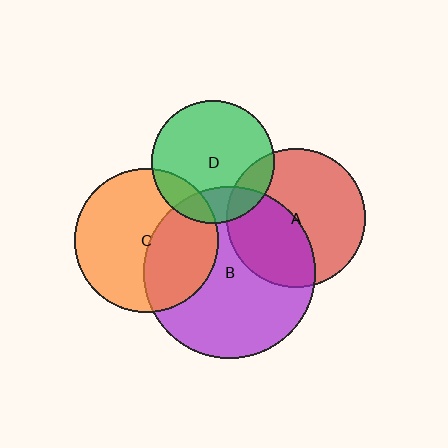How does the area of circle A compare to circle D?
Approximately 1.3 times.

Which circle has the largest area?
Circle B (purple).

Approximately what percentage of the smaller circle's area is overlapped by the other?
Approximately 15%.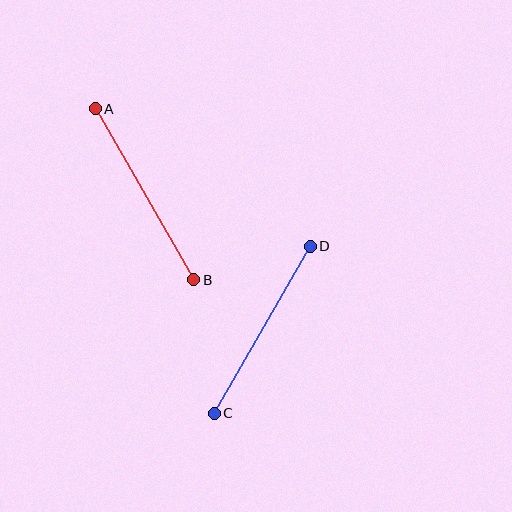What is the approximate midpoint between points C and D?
The midpoint is at approximately (262, 330) pixels.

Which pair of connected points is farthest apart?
Points A and B are farthest apart.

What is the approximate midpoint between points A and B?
The midpoint is at approximately (145, 194) pixels.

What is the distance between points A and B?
The distance is approximately 197 pixels.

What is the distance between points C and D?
The distance is approximately 193 pixels.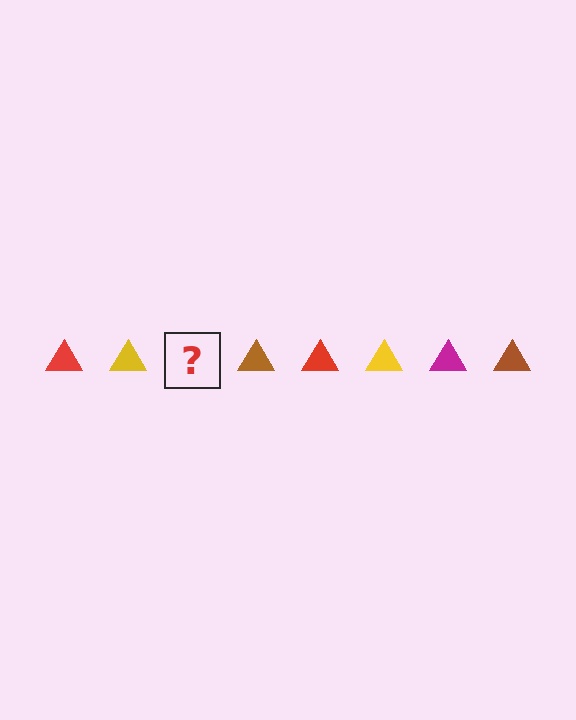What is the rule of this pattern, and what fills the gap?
The rule is that the pattern cycles through red, yellow, magenta, brown triangles. The gap should be filled with a magenta triangle.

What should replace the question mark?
The question mark should be replaced with a magenta triangle.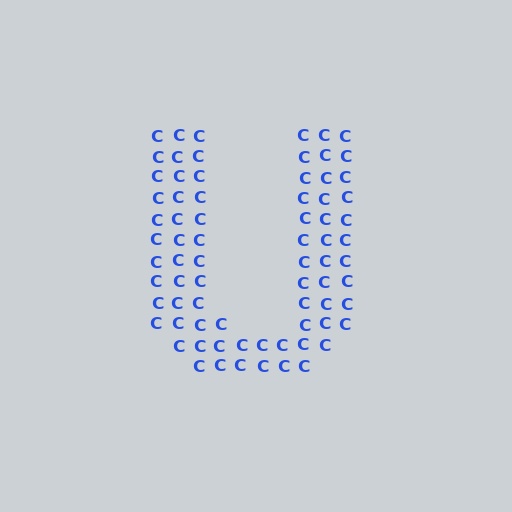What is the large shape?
The large shape is the letter U.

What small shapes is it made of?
It is made of small letter C's.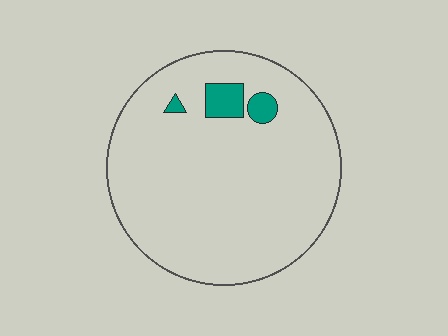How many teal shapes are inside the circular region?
3.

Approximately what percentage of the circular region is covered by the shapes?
Approximately 5%.